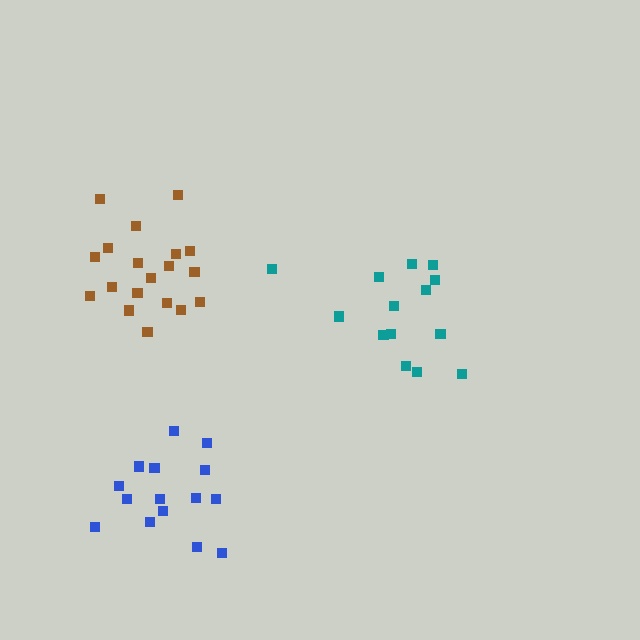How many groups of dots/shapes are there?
There are 3 groups.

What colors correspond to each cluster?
The clusters are colored: teal, brown, blue.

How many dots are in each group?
Group 1: 14 dots, Group 2: 19 dots, Group 3: 15 dots (48 total).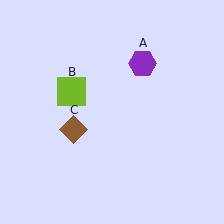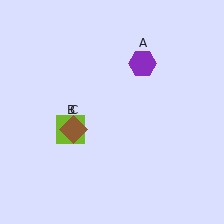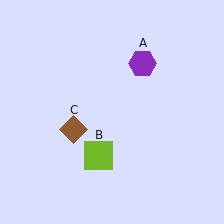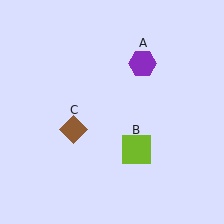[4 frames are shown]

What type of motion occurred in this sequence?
The lime square (object B) rotated counterclockwise around the center of the scene.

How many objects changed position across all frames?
1 object changed position: lime square (object B).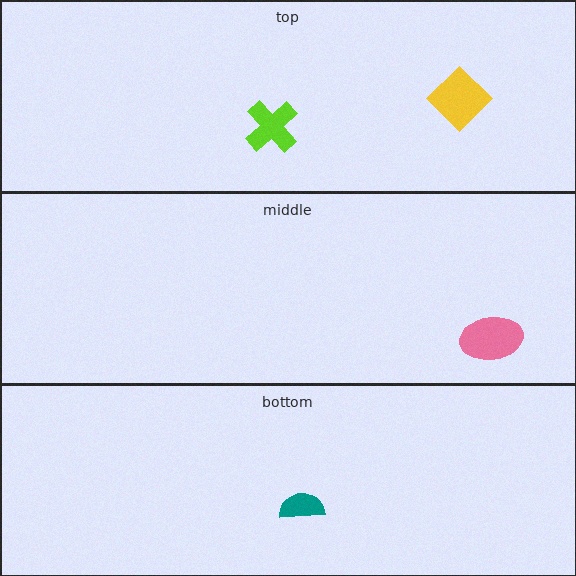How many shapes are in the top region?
2.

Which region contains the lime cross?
The top region.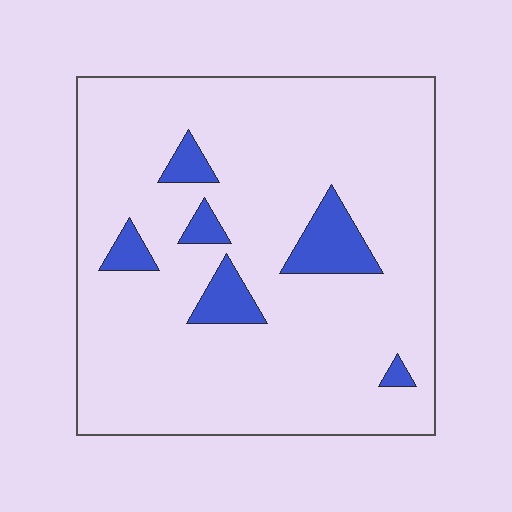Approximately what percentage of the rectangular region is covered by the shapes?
Approximately 10%.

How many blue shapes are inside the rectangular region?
6.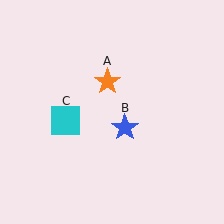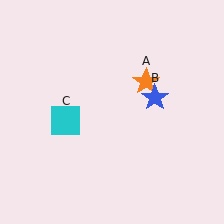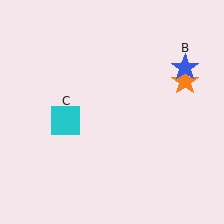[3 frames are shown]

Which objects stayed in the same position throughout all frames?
Cyan square (object C) remained stationary.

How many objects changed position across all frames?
2 objects changed position: orange star (object A), blue star (object B).